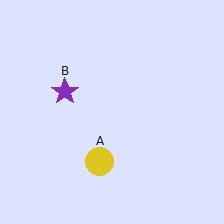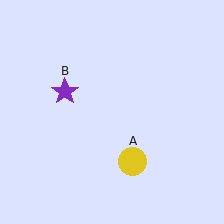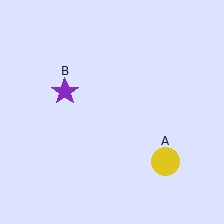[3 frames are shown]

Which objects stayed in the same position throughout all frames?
Purple star (object B) remained stationary.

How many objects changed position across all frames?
1 object changed position: yellow circle (object A).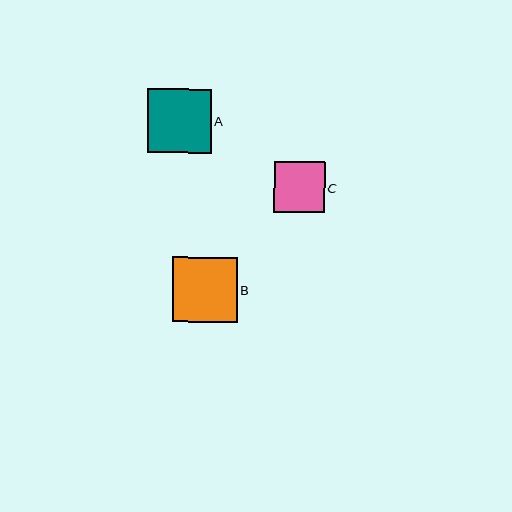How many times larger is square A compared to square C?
Square A is approximately 1.3 times the size of square C.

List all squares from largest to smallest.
From largest to smallest: B, A, C.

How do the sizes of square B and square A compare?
Square B and square A are approximately the same size.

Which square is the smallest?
Square C is the smallest with a size of approximately 50 pixels.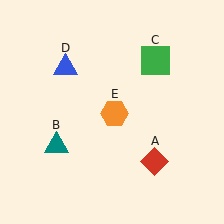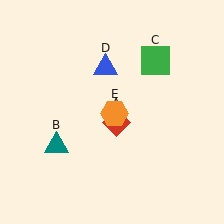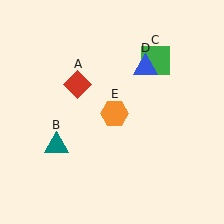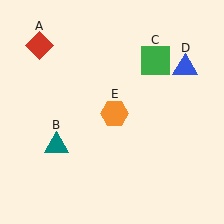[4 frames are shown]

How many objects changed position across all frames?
2 objects changed position: red diamond (object A), blue triangle (object D).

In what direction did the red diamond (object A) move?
The red diamond (object A) moved up and to the left.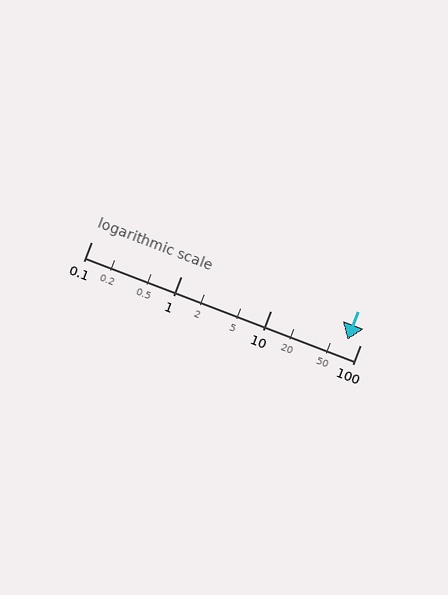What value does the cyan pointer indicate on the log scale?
The pointer indicates approximately 72.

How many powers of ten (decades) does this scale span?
The scale spans 3 decades, from 0.1 to 100.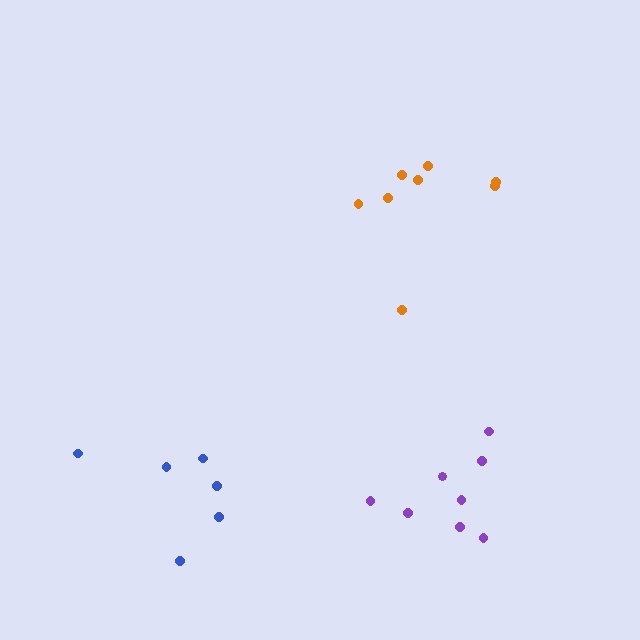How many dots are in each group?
Group 1: 6 dots, Group 2: 8 dots, Group 3: 8 dots (22 total).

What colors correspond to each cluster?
The clusters are colored: blue, orange, purple.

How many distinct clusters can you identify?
There are 3 distinct clusters.